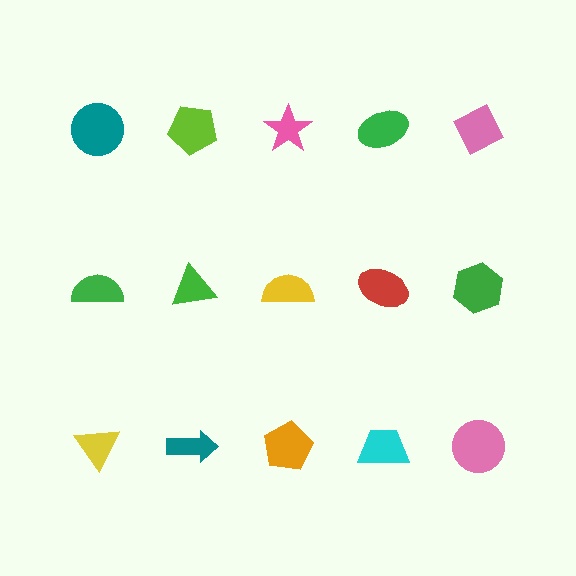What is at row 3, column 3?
An orange pentagon.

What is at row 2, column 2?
A green triangle.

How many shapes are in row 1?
5 shapes.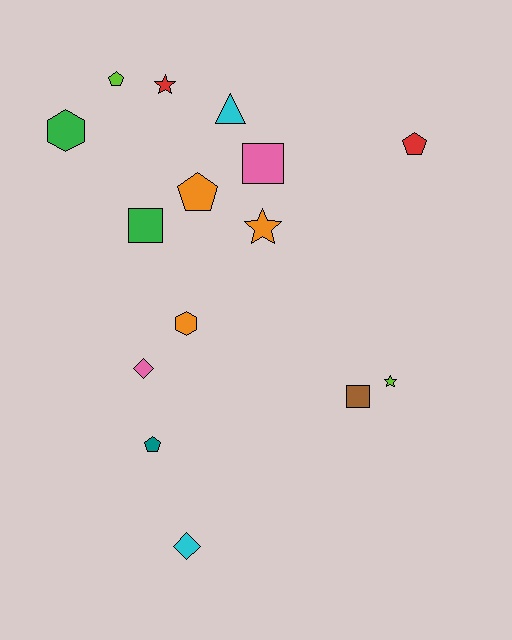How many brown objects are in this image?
There is 1 brown object.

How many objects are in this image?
There are 15 objects.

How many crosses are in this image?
There are no crosses.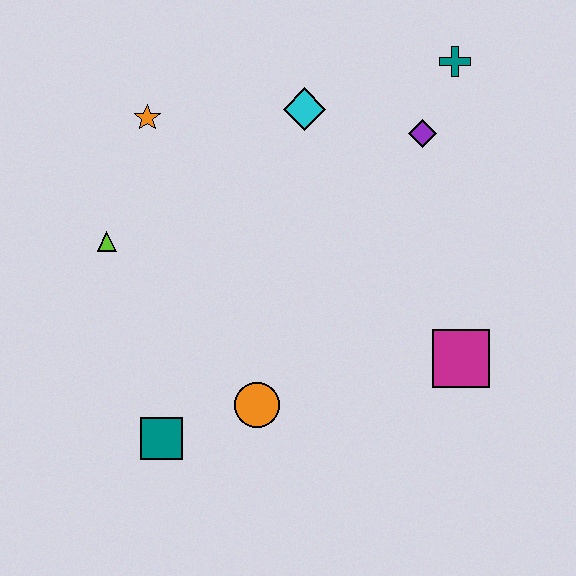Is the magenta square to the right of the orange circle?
Yes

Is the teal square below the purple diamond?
Yes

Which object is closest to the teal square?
The orange circle is closest to the teal square.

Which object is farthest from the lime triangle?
The teal cross is farthest from the lime triangle.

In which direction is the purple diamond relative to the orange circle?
The purple diamond is above the orange circle.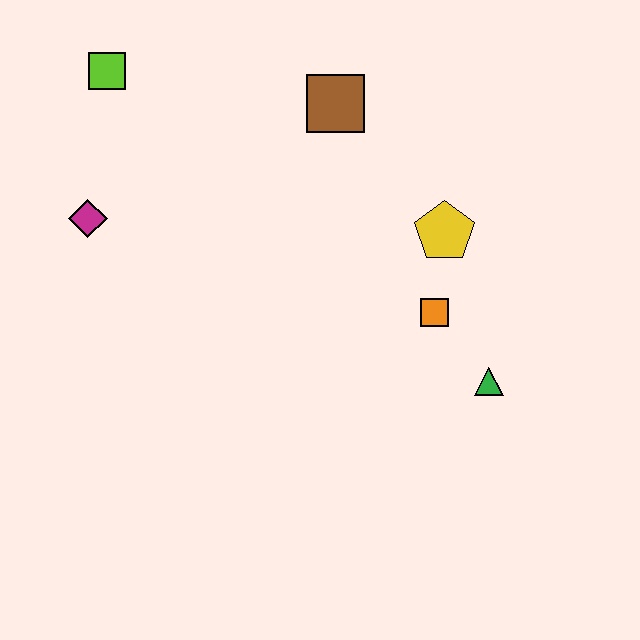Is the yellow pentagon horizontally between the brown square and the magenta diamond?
No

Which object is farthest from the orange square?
The lime square is farthest from the orange square.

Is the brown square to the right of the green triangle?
No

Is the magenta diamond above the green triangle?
Yes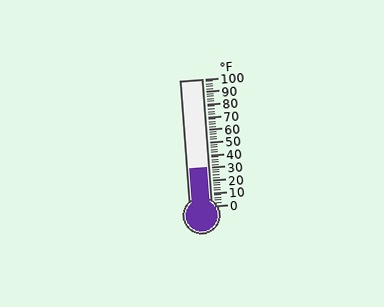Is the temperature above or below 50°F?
The temperature is below 50°F.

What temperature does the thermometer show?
The thermometer shows approximately 30°F.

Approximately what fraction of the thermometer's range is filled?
The thermometer is filled to approximately 30% of its range.